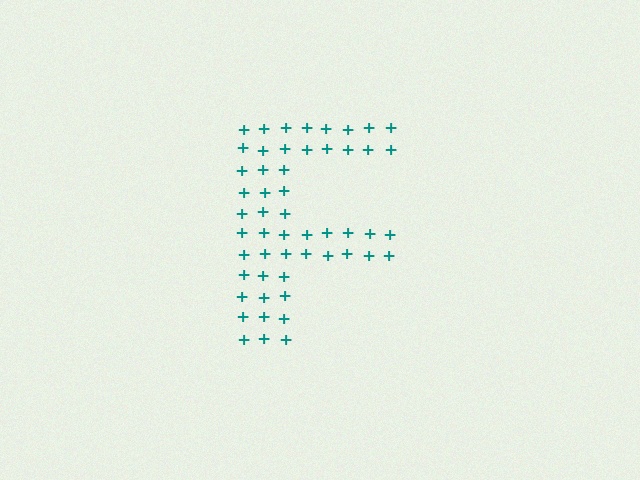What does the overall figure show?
The overall figure shows the letter F.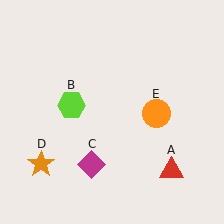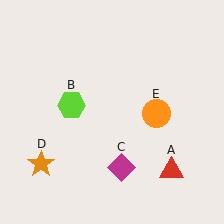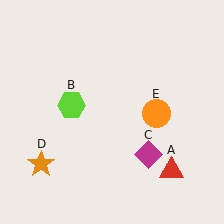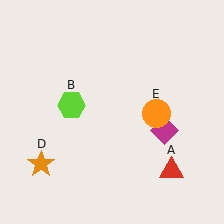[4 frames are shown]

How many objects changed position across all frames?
1 object changed position: magenta diamond (object C).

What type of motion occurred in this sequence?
The magenta diamond (object C) rotated counterclockwise around the center of the scene.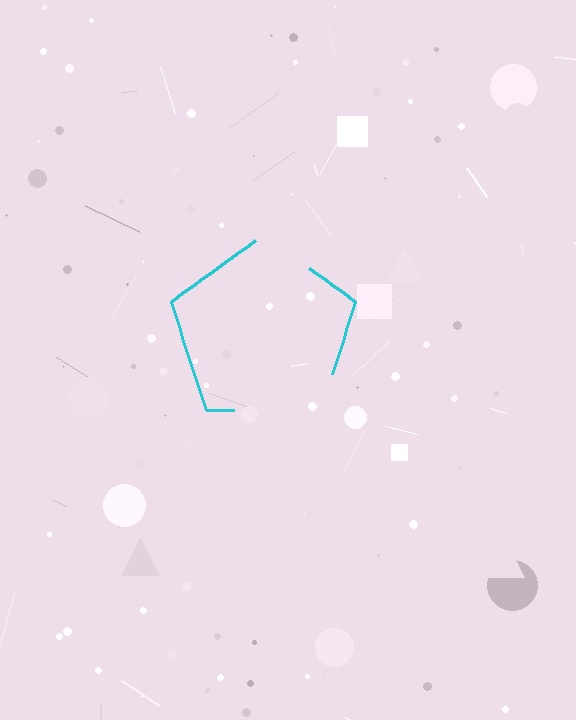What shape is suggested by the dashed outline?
The dashed outline suggests a pentagon.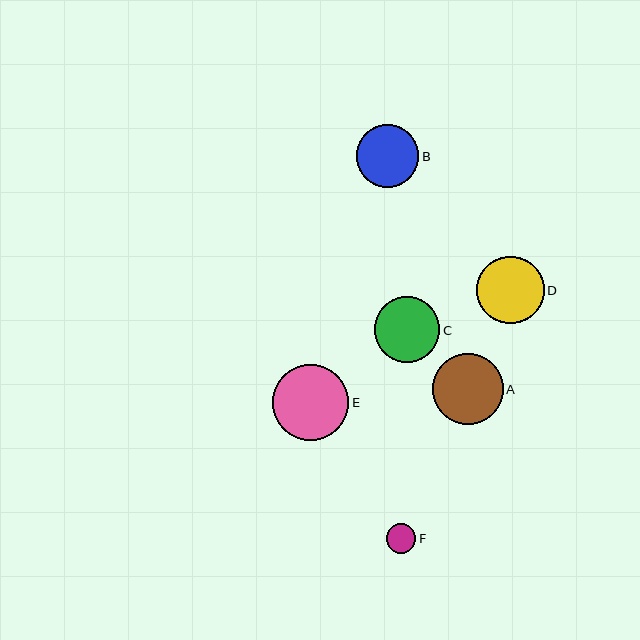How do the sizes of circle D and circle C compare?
Circle D and circle C are approximately the same size.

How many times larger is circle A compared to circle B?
Circle A is approximately 1.1 times the size of circle B.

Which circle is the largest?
Circle E is the largest with a size of approximately 76 pixels.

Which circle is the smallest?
Circle F is the smallest with a size of approximately 30 pixels.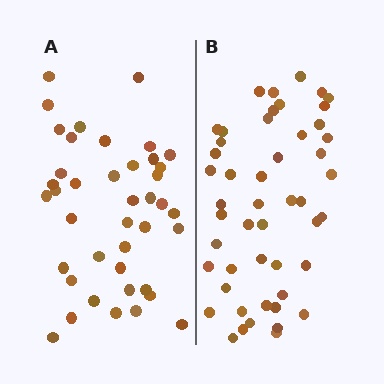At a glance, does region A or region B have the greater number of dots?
Region B (the right region) has more dots.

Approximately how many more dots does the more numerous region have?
Region B has roughly 8 or so more dots than region A.